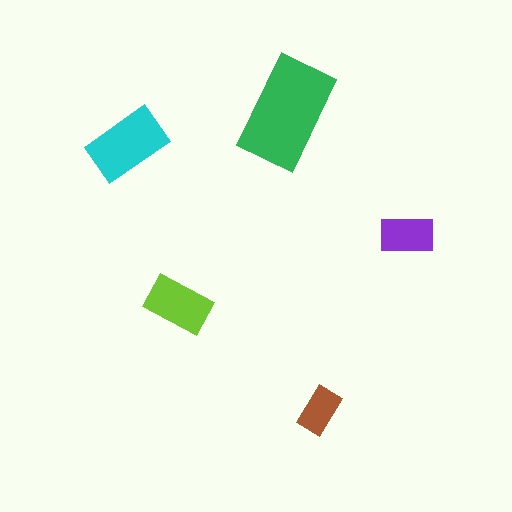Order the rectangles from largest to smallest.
the green one, the cyan one, the lime one, the purple one, the brown one.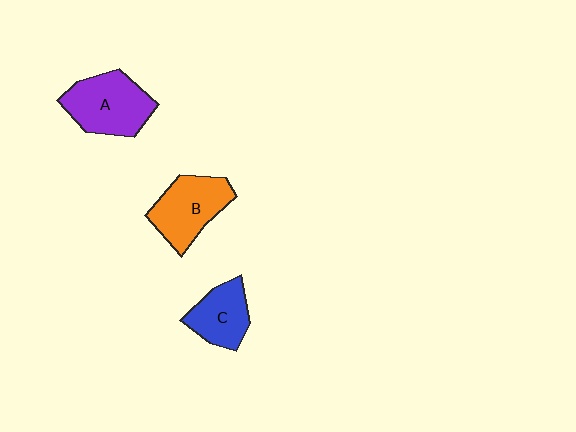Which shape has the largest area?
Shape A (purple).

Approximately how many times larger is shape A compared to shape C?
Approximately 1.4 times.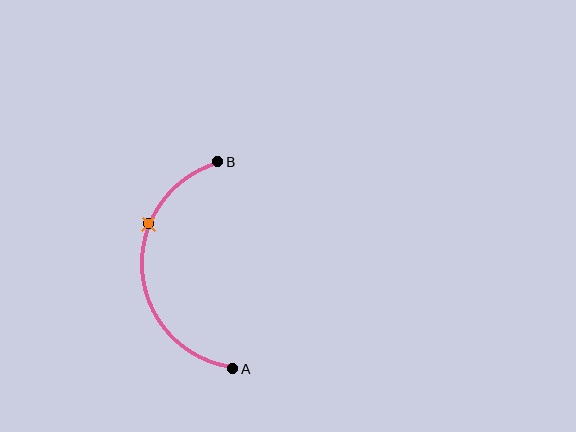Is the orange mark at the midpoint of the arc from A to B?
No. The orange mark lies on the arc but is closer to endpoint B. The arc midpoint would be at the point on the curve equidistant along the arc from both A and B.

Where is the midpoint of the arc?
The arc midpoint is the point on the curve farthest from the straight line joining A and B. It sits to the left of that line.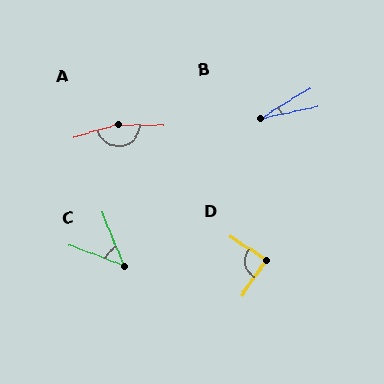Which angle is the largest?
A, at approximately 163 degrees.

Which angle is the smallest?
B, at approximately 20 degrees.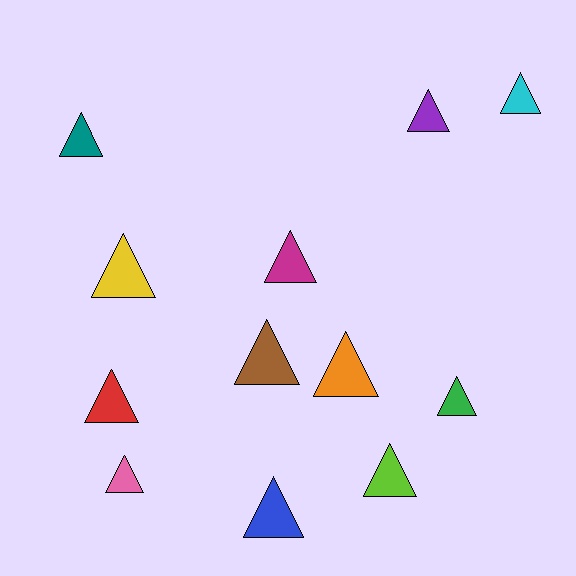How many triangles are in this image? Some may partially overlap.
There are 12 triangles.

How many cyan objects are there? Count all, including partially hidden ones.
There is 1 cyan object.